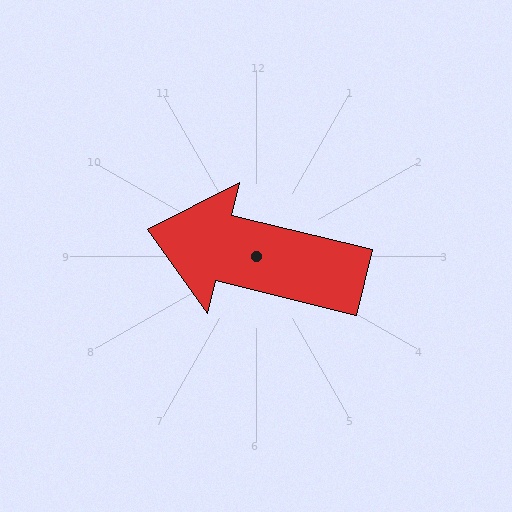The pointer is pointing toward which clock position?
Roughly 9 o'clock.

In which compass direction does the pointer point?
West.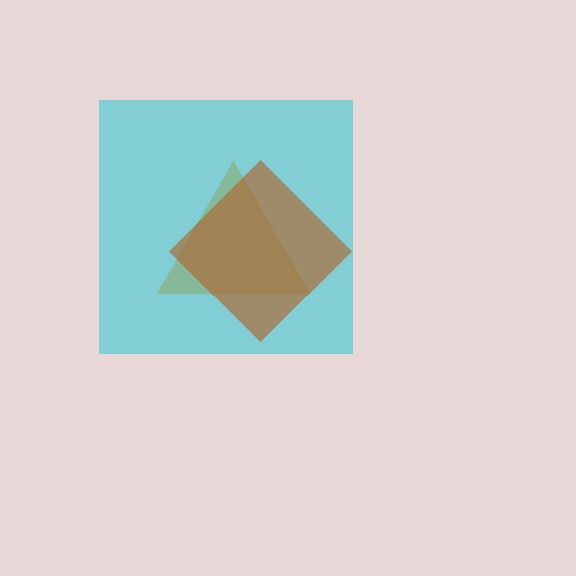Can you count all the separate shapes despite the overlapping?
Yes, there are 3 separate shapes.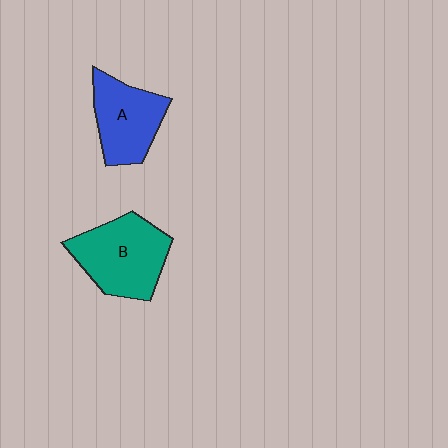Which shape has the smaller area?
Shape A (blue).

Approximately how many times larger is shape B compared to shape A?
Approximately 1.2 times.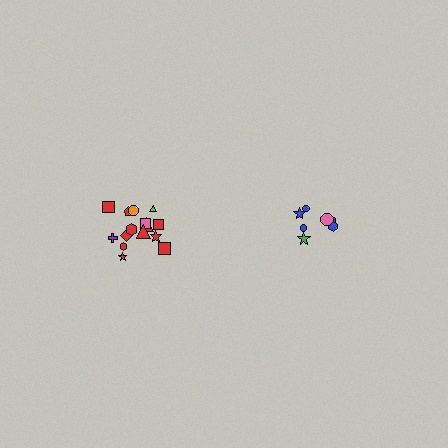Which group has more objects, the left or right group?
The left group.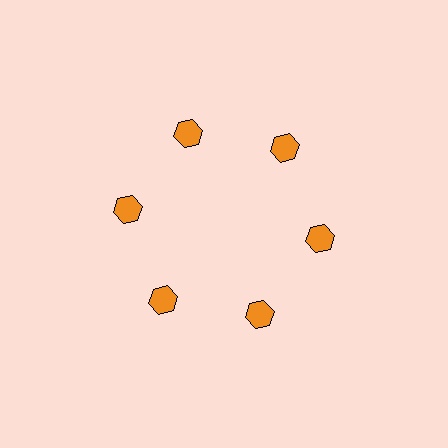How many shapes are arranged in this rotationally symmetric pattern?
There are 6 shapes, arranged in 6 groups of 1.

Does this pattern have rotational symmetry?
Yes, this pattern has 6-fold rotational symmetry. It looks the same after rotating 60 degrees around the center.